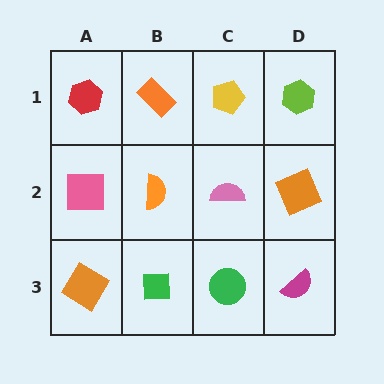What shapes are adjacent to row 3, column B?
An orange semicircle (row 2, column B), an orange diamond (row 3, column A), a green circle (row 3, column C).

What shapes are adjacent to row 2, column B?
An orange rectangle (row 1, column B), a green square (row 3, column B), a pink square (row 2, column A), a pink semicircle (row 2, column C).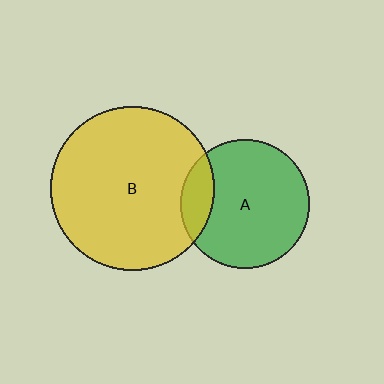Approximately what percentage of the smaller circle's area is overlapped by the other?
Approximately 15%.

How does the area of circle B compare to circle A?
Approximately 1.6 times.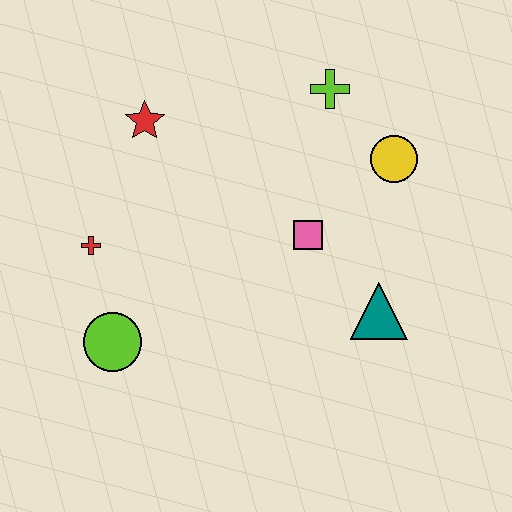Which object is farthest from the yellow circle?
The lime circle is farthest from the yellow circle.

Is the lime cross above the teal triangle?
Yes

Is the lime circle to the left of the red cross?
No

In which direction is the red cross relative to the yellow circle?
The red cross is to the left of the yellow circle.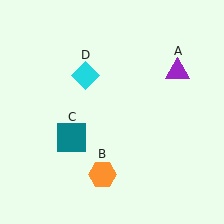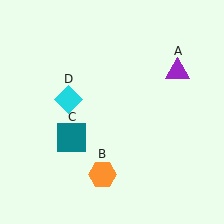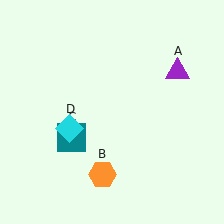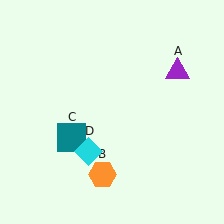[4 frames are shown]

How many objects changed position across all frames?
1 object changed position: cyan diamond (object D).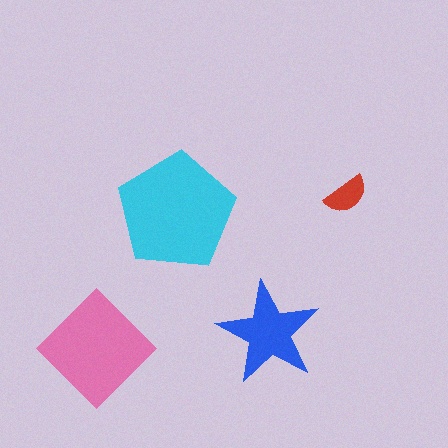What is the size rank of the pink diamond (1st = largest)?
2nd.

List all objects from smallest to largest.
The red semicircle, the blue star, the pink diamond, the cyan pentagon.